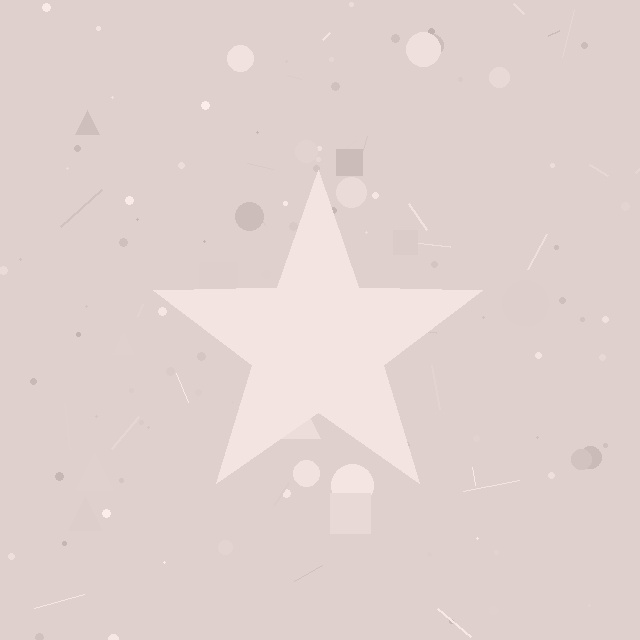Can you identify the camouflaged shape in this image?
The camouflaged shape is a star.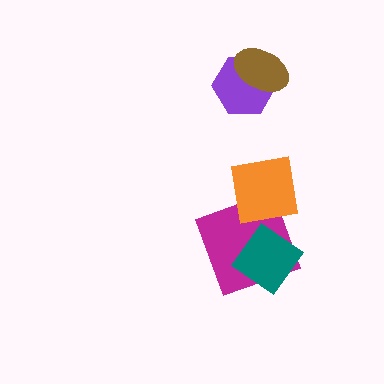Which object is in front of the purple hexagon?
The brown ellipse is in front of the purple hexagon.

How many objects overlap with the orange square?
2 objects overlap with the orange square.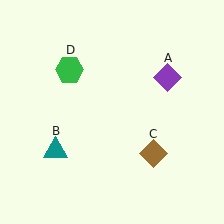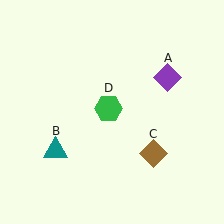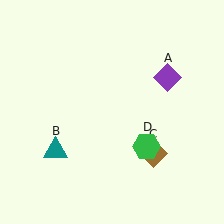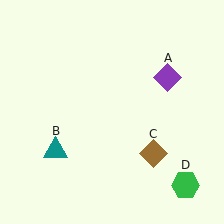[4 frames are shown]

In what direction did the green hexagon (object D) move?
The green hexagon (object D) moved down and to the right.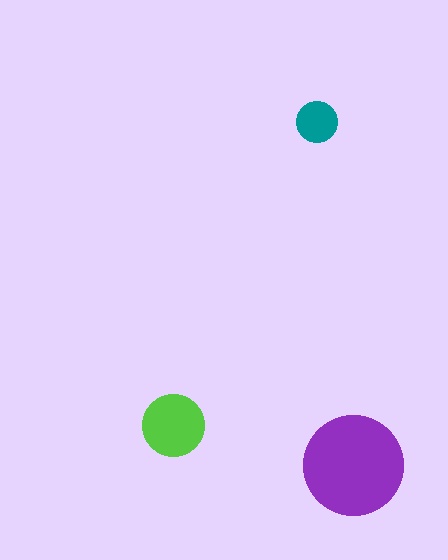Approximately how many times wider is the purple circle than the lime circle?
About 1.5 times wider.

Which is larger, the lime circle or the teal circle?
The lime one.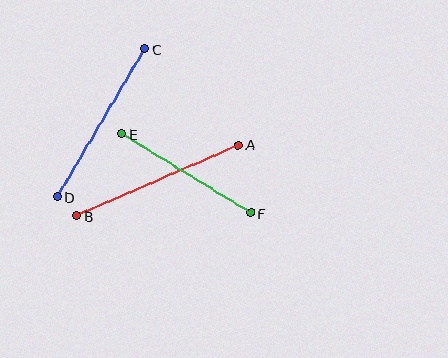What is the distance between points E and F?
The distance is approximately 151 pixels.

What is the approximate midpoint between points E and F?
The midpoint is at approximately (186, 173) pixels.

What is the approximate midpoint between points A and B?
The midpoint is at approximately (158, 180) pixels.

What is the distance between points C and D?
The distance is approximately 172 pixels.